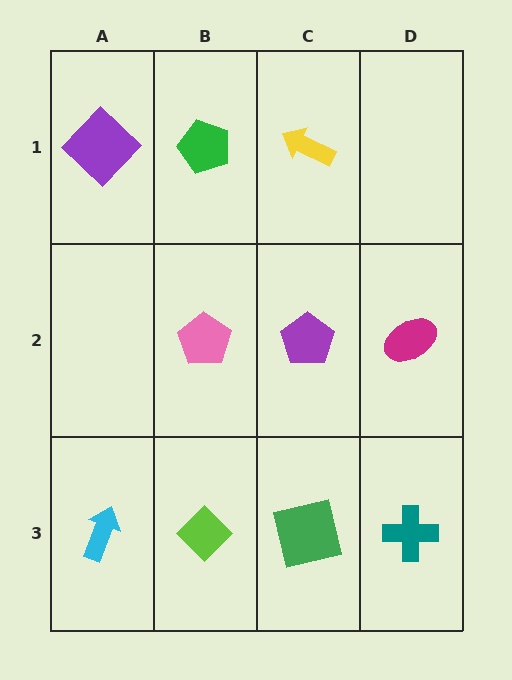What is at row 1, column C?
A yellow arrow.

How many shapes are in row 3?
4 shapes.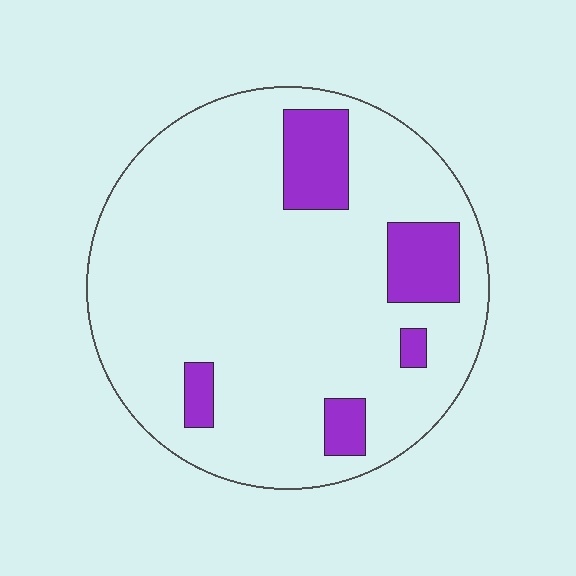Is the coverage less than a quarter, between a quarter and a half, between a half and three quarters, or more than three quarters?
Less than a quarter.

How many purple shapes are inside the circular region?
5.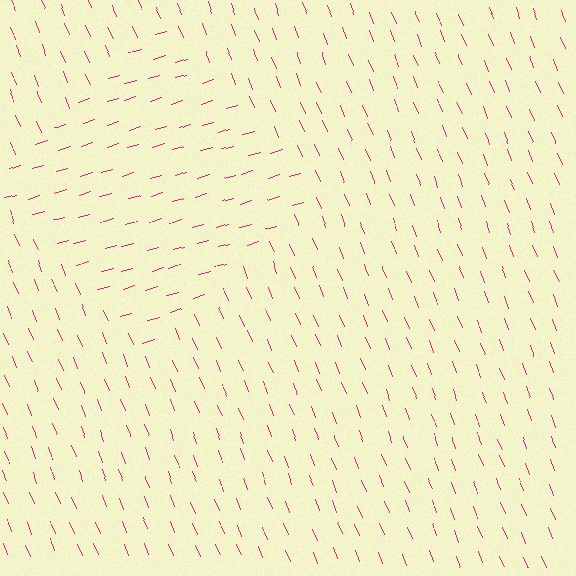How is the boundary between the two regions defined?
The boundary is defined purely by a change in line orientation (approximately 85 degrees difference). All lines are the same color and thickness.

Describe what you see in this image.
The image is filled with small magenta line segments. A diamond region in the image has lines oriented differently from the surrounding lines, creating a visible texture boundary.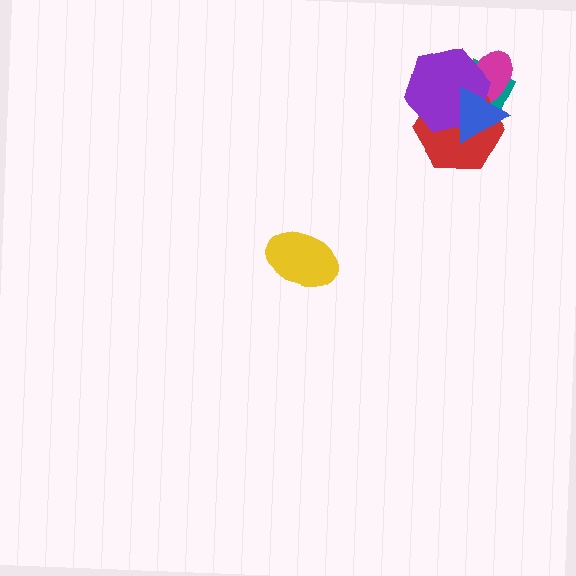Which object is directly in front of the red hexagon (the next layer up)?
The purple hexagon is directly in front of the red hexagon.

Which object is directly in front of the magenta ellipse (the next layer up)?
The red hexagon is directly in front of the magenta ellipse.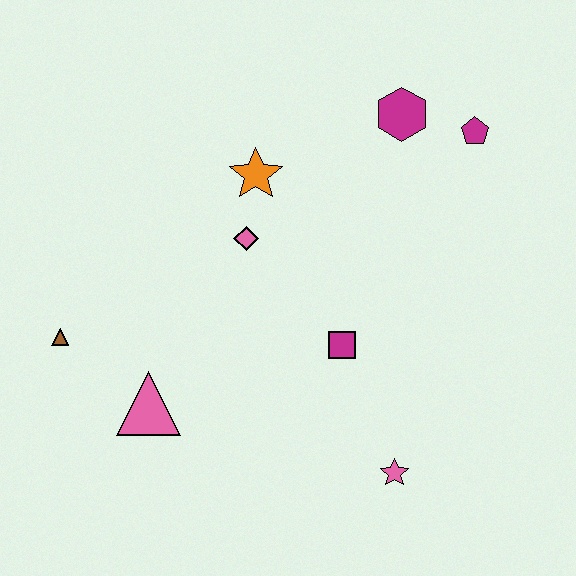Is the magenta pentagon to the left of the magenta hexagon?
No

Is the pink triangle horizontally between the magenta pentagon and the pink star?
No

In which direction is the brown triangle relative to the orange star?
The brown triangle is to the left of the orange star.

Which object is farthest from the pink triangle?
The magenta pentagon is farthest from the pink triangle.